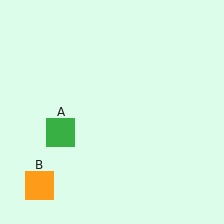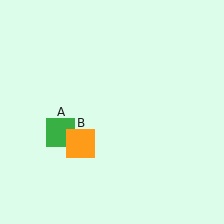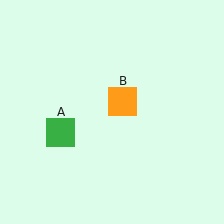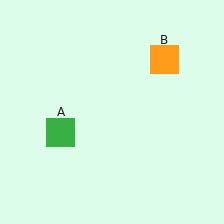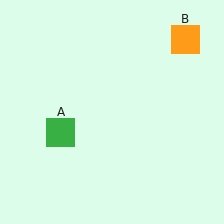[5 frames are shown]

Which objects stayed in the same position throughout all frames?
Green square (object A) remained stationary.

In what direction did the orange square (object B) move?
The orange square (object B) moved up and to the right.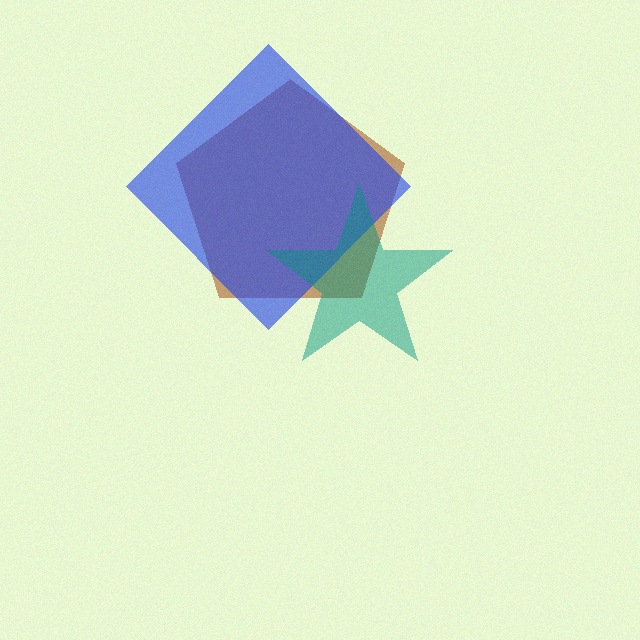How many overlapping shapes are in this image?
There are 3 overlapping shapes in the image.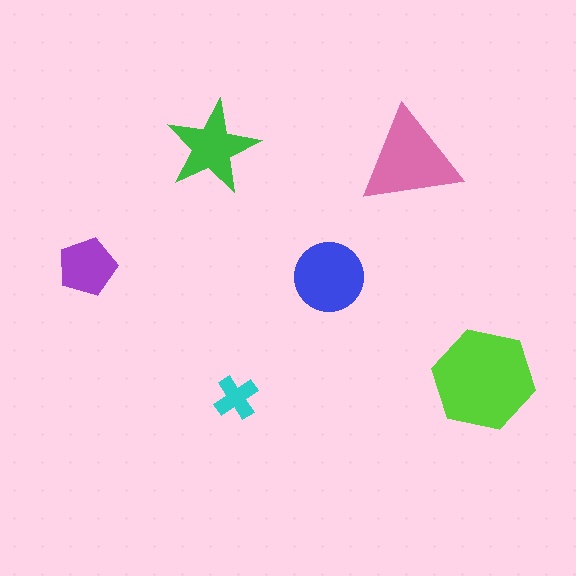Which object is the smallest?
The cyan cross.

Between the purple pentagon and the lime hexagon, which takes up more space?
The lime hexagon.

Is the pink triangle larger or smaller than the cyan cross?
Larger.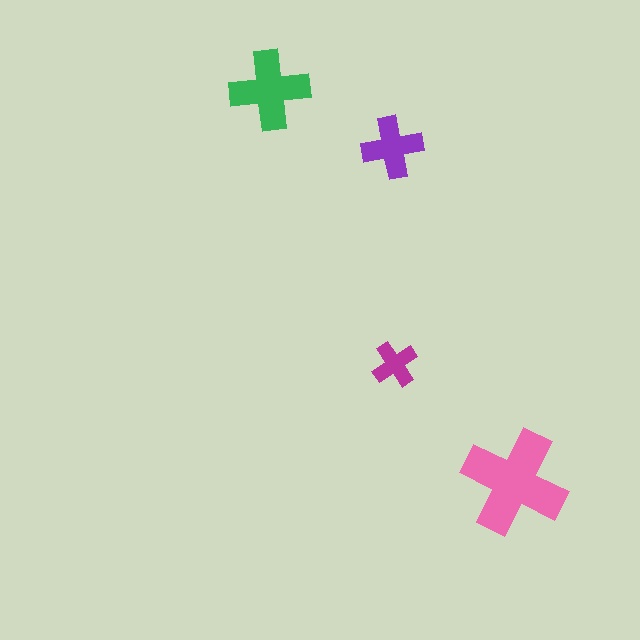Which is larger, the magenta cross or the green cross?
The green one.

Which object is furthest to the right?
The pink cross is rightmost.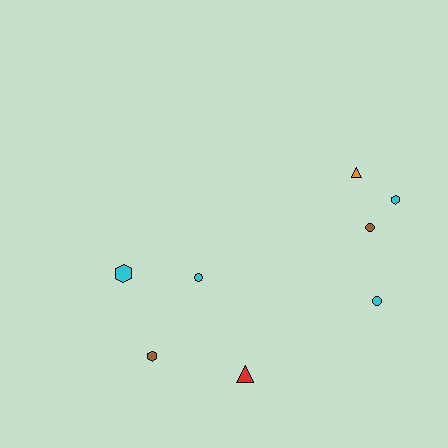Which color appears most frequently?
Cyan, with 4 objects.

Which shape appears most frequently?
Hexagon, with 3 objects.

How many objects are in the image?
There are 8 objects.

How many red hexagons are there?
There are no red hexagons.